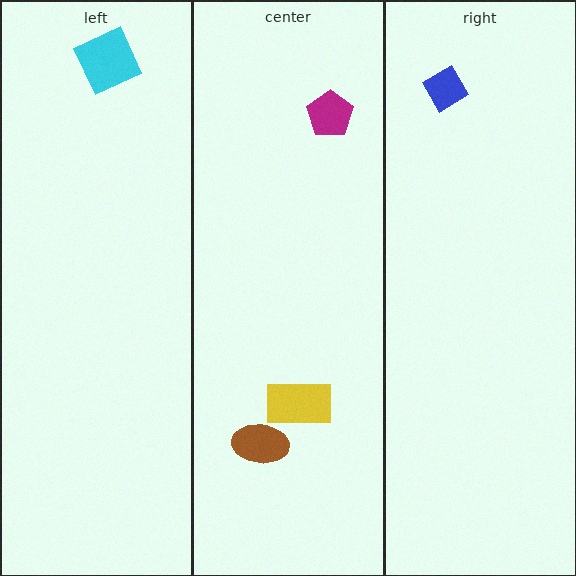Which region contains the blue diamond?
The right region.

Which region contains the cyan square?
The left region.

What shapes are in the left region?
The cyan square.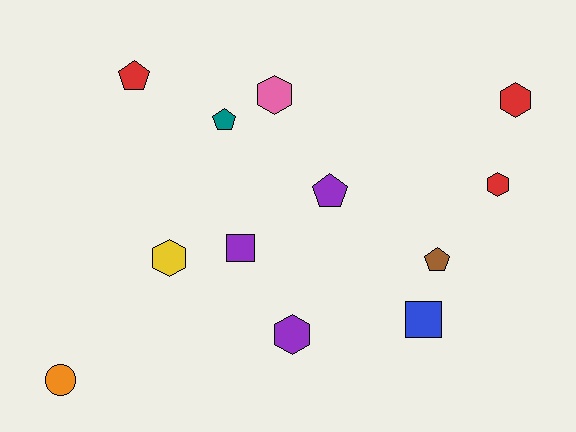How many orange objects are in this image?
There is 1 orange object.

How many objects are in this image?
There are 12 objects.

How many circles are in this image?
There is 1 circle.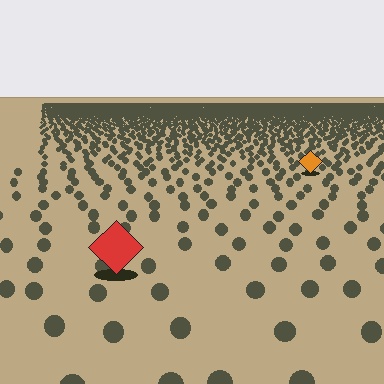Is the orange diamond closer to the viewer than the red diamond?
No. The red diamond is closer — you can tell from the texture gradient: the ground texture is coarser near it.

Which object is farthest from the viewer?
The orange diamond is farthest from the viewer. It appears smaller and the ground texture around it is denser.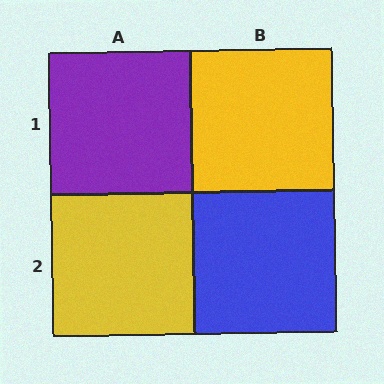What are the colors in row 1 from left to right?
Purple, yellow.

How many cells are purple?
1 cell is purple.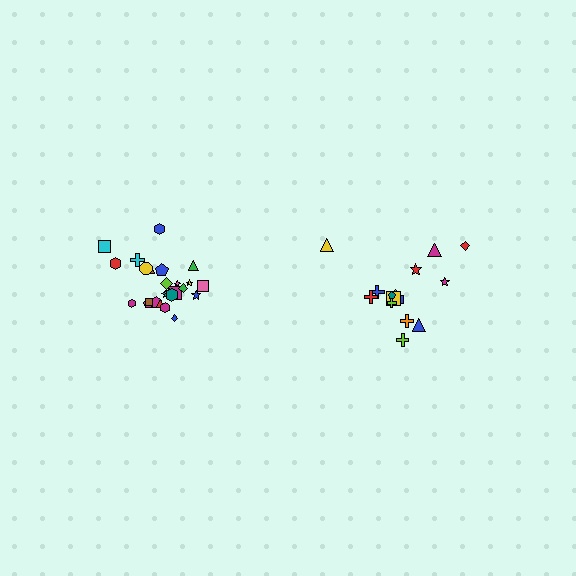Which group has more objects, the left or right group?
The left group.